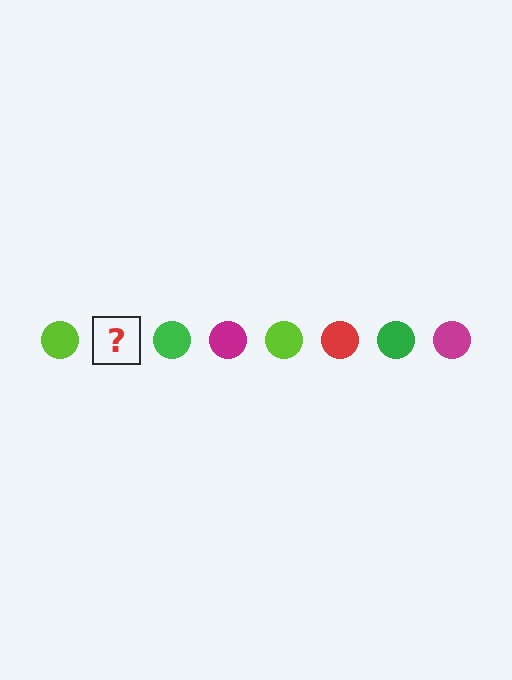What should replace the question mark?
The question mark should be replaced with a red circle.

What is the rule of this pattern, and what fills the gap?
The rule is that the pattern cycles through lime, red, green, magenta circles. The gap should be filled with a red circle.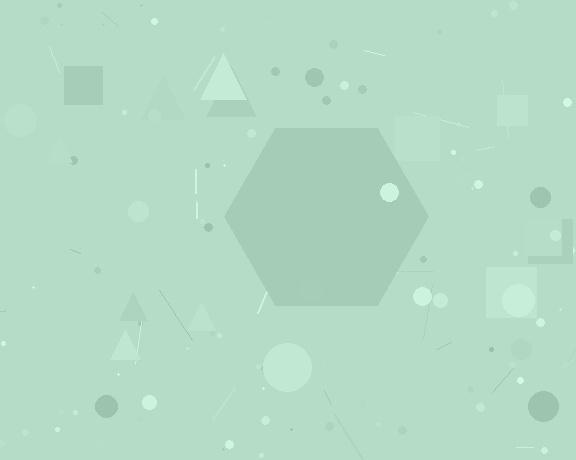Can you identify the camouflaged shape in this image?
The camouflaged shape is a hexagon.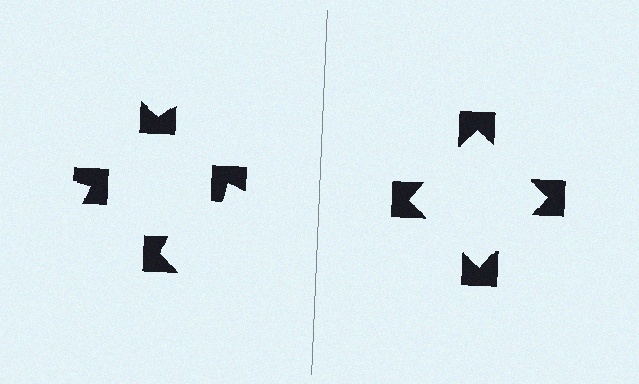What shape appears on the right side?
An illusory square.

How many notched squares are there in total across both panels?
8 — 4 on each side.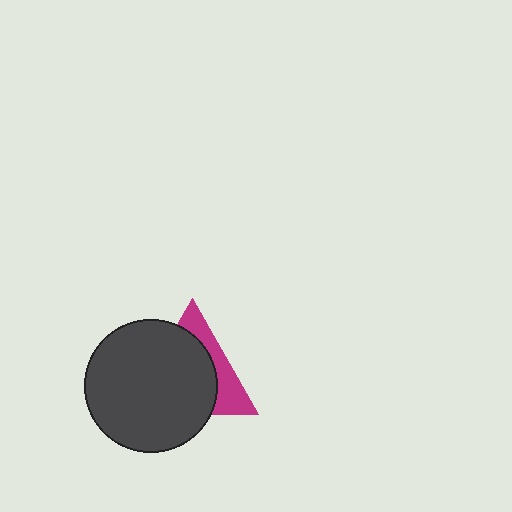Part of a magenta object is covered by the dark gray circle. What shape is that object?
It is a triangle.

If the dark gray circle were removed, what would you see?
You would see the complete magenta triangle.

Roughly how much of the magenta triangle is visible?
A small part of it is visible (roughly 33%).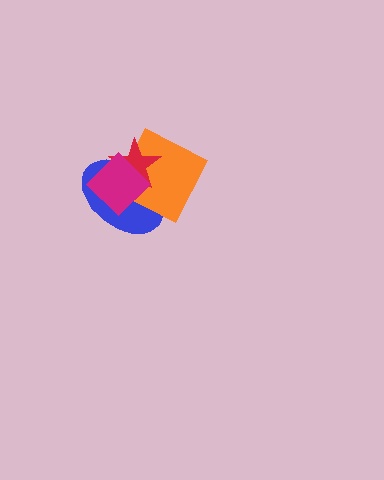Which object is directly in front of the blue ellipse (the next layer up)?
The orange diamond is directly in front of the blue ellipse.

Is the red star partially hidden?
Yes, it is partially covered by another shape.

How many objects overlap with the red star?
3 objects overlap with the red star.